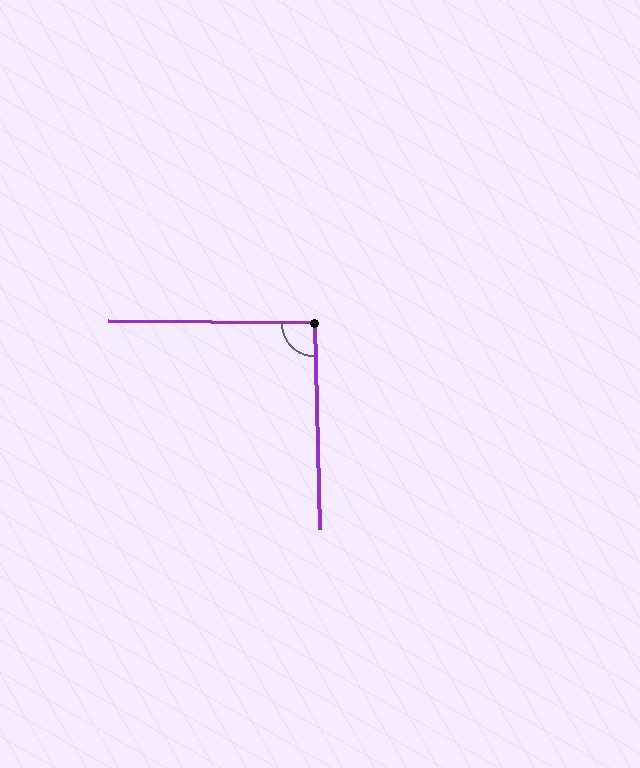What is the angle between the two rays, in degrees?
Approximately 92 degrees.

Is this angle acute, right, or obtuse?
It is approximately a right angle.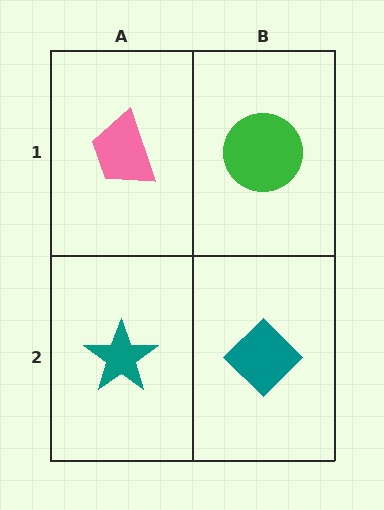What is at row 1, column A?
A pink trapezoid.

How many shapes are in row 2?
2 shapes.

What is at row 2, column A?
A teal star.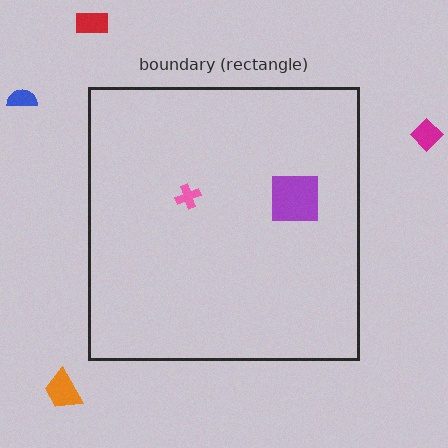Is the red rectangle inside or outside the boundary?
Outside.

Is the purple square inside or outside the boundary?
Inside.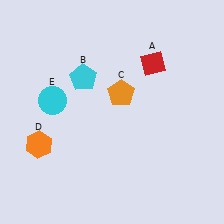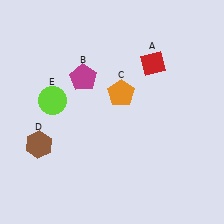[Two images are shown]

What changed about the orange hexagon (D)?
In Image 1, D is orange. In Image 2, it changed to brown.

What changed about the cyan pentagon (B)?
In Image 1, B is cyan. In Image 2, it changed to magenta.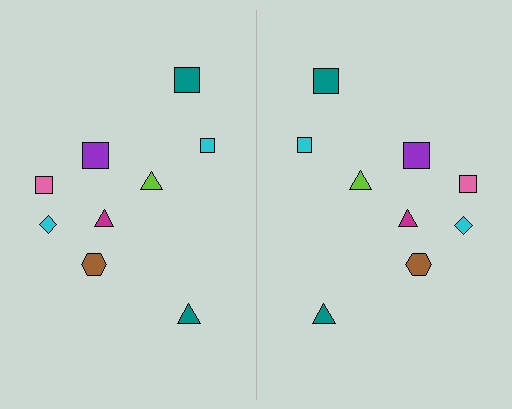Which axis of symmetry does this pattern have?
The pattern has a vertical axis of symmetry running through the center of the image.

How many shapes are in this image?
There are 18 shapes in this image.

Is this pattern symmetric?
Yes, this pattern has bilateral (reflection) symmetry.